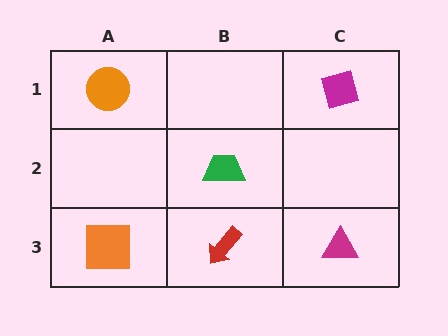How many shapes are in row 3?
3 shapes.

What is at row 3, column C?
A magenta triangle.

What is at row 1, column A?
An orange circle.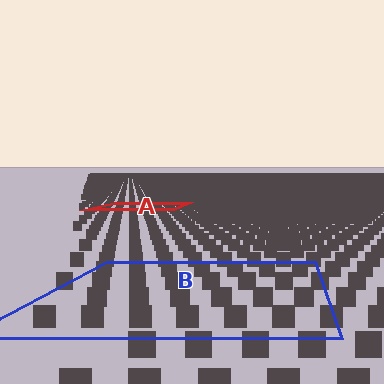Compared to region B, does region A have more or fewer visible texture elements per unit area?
Region A has more texture elements per unit area — they are packed more densely because it is farther away.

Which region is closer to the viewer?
Region B is closer. The texture elements there are larger and more spread out.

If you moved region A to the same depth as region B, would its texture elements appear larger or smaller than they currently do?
They would appear larger. At a closer depth, the same texture elements are projected at a bigger on-screen size.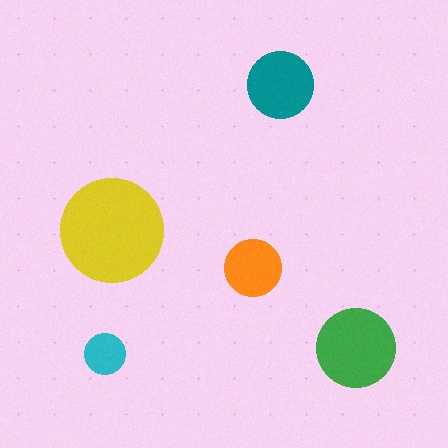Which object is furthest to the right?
The green circle is rightmost.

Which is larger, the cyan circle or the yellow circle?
The yellow one.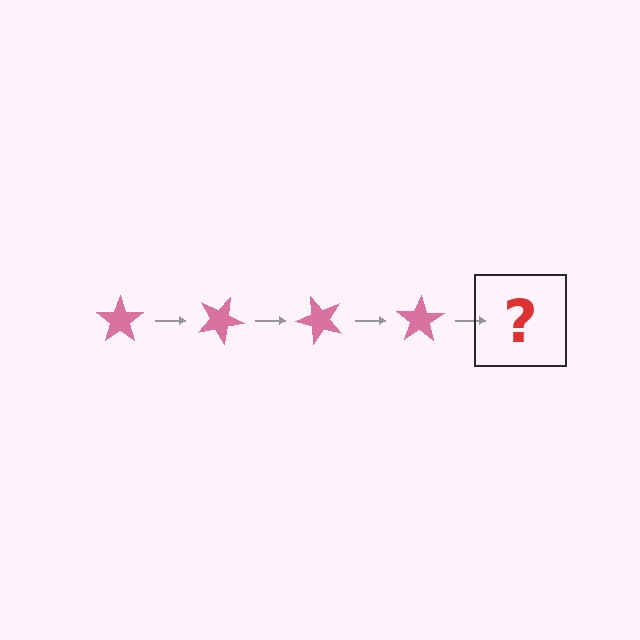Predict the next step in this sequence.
The next step is a pink star rotated 100 degrees.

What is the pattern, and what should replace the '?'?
The pattern is that the star rotates 25 degrees each step. The '?' should be a pink star rotated 100 degrees.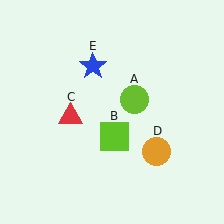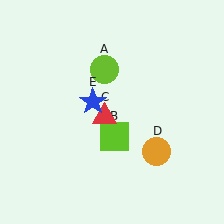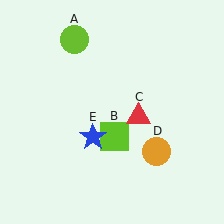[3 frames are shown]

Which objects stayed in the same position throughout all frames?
Lime square (object B) and orange circle (object D) remained stationary.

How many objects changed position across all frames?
3 objects changed position: lime circle (object A), red triangle (object C), blue star (object E).